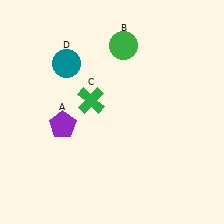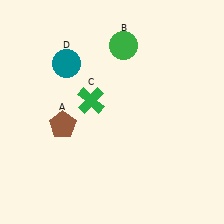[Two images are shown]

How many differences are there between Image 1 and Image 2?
There is 1 difference between the two images.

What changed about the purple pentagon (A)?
In Image 1, A is purple. In Image 2, it changed to brown.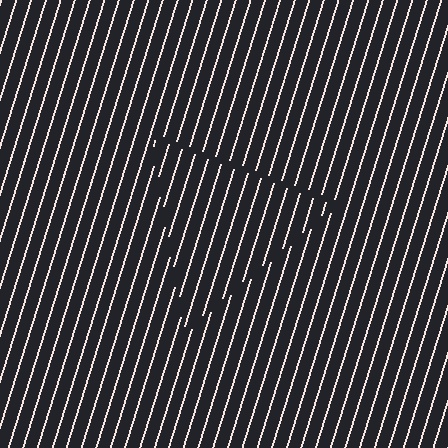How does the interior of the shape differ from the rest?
The interior of the shape contains the same grating, shifted by half a period — the contour is defined by the phase discontinuity where line-ends from the inner and outer gratings abut.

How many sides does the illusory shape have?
3 sides — the line-ends trace a triangle.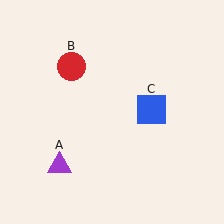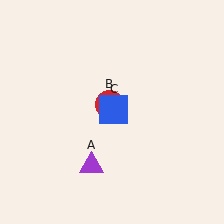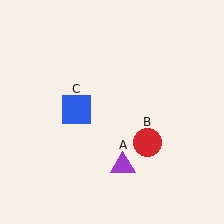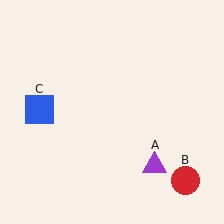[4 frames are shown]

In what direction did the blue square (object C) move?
The blue square (object C) moved left.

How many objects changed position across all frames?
3 objects changed position: purple triangle (object A), red circle (object B), blue square (object C).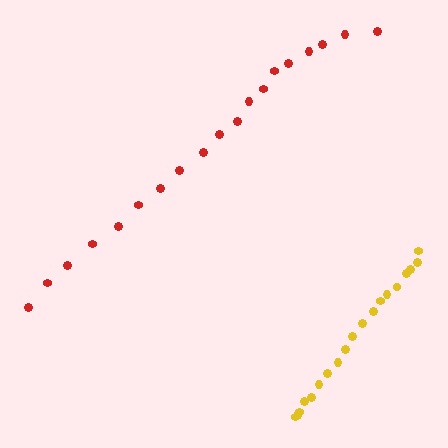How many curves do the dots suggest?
There are 2 distinct paths.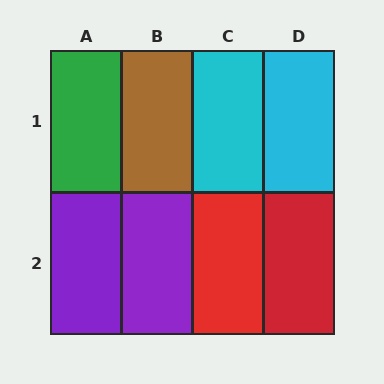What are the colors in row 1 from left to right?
Green, brown, cyan, cyan.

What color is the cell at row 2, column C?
Red.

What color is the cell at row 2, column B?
Purple.